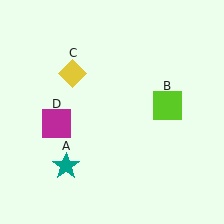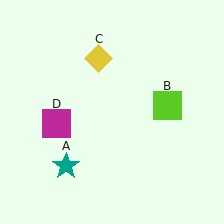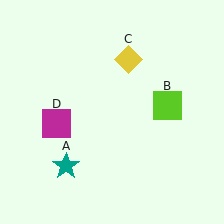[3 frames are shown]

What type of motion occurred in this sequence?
The yellow diamond (object C) rotated clockwise around the center of the scene.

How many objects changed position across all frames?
1 object changed position: yellow diamond (object C).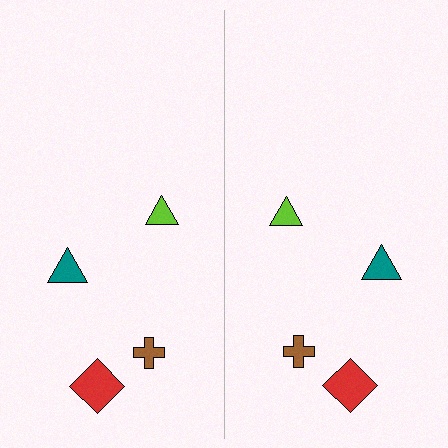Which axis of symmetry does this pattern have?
The pattern has a vertical axis of symmetry running through the center of the image.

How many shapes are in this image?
There are 8 shapes in this image.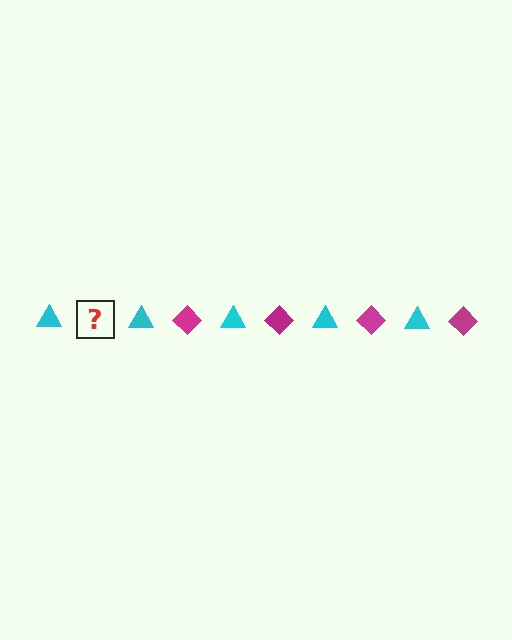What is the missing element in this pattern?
The missing element is a magenta diamond.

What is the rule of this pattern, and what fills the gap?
The rule is that the pattern alternates between cyan triangle and magenta diamond. The gap should be filled with a magenta diamond.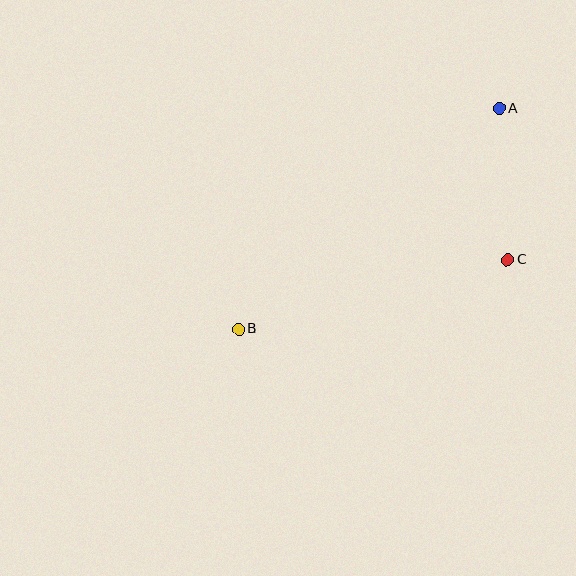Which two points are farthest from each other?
Points A and B are farthest from each other.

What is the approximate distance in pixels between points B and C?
The distance between B and C is approximately 278 pixels.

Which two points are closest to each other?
Points A and C are closest to each other.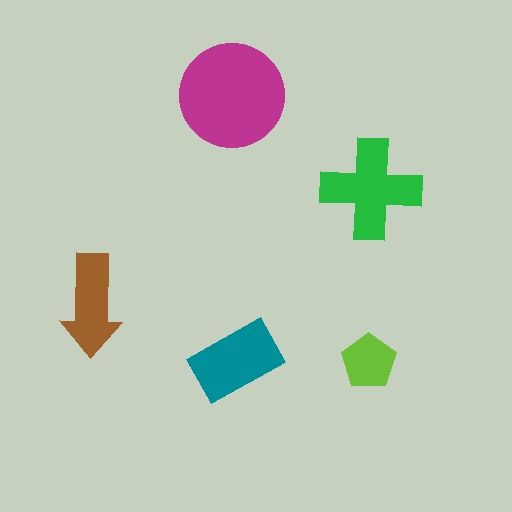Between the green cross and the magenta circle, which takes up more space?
The magenta circle.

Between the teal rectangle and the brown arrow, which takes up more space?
The teal rectangle.